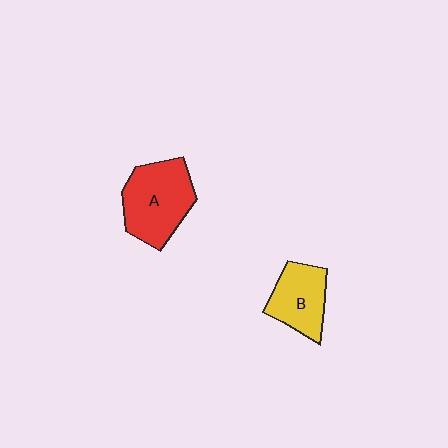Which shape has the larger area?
Shape A (red).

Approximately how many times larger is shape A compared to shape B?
Approximately 1.4 times.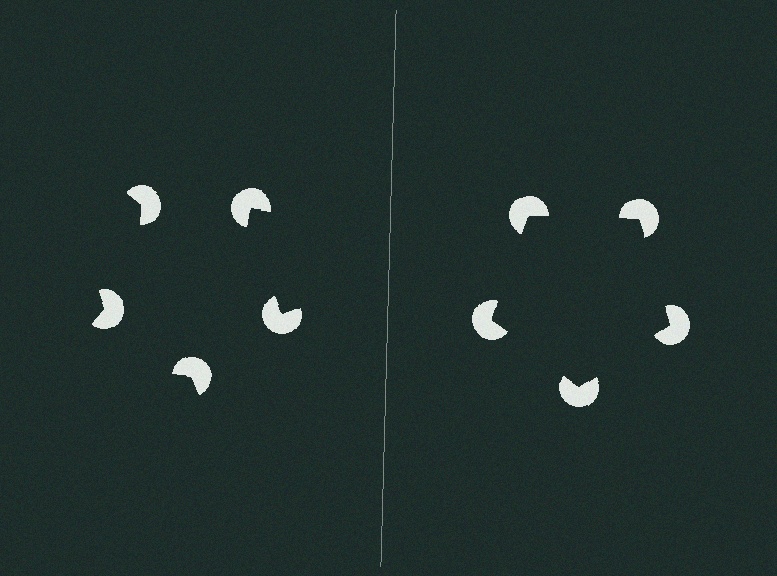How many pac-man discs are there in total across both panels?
10 — 5 on each side.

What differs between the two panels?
The pac-man discs are positioned identically on both sides; only the wedge orientations differ. On the right they align to a pentagon; on the left they are misaligned.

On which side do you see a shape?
An illusory pentagon appears on the right side. On the left side the wedge cuts are rotated, so no coherent shape forms.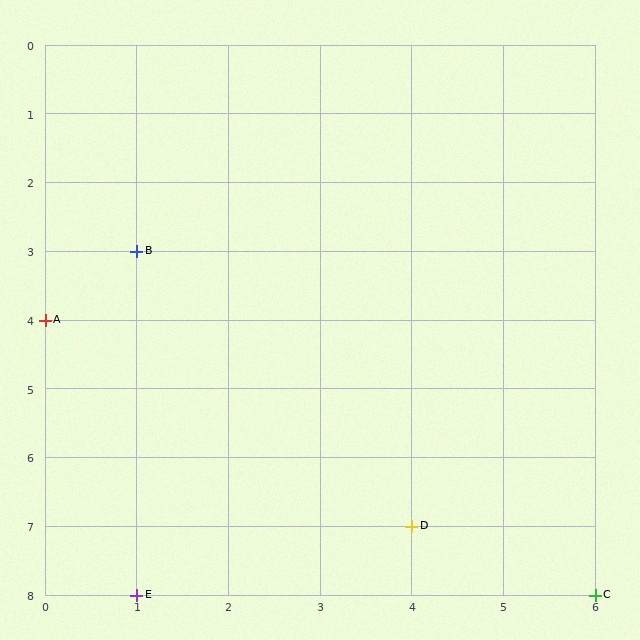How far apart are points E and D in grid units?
Points E and D are 3 columns and 1 row apart (about 3.2 grid units diagonally).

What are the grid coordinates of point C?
Point C is at grid coordinates (6, 8).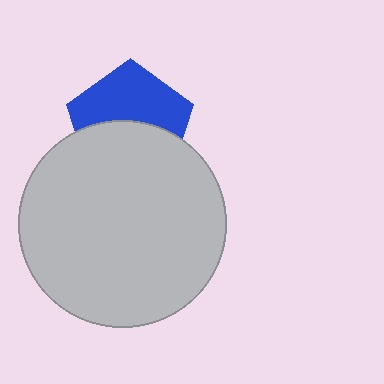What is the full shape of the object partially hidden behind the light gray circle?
The partially hidden object is a blue pentagon.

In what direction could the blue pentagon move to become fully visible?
The blue pentagon could move up. That would shift it out from behind the light gray circle entirely.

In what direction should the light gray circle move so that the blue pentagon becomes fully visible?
The light gray circle should move down. That is the shortest direction to clear the overlap and leave the blue pentagon fully visible.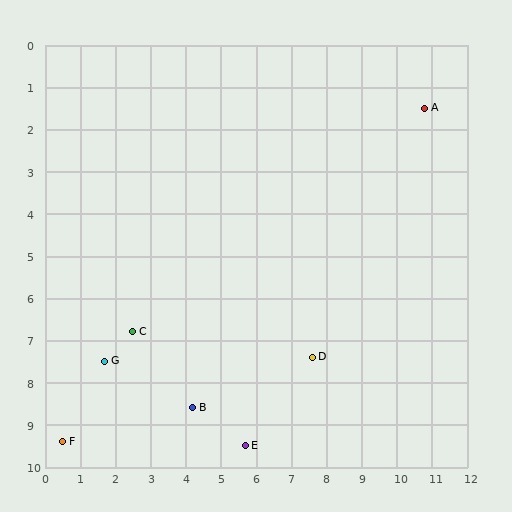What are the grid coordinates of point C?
Point C is at approximately (2.5, 6.8).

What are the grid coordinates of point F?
Point F is at approximately (0.5, 9.4).